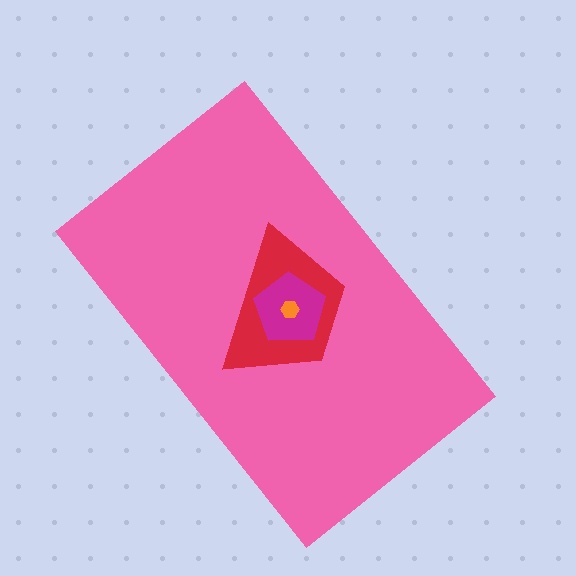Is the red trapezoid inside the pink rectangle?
Yes.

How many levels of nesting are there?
4.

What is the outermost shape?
The pink rectangle.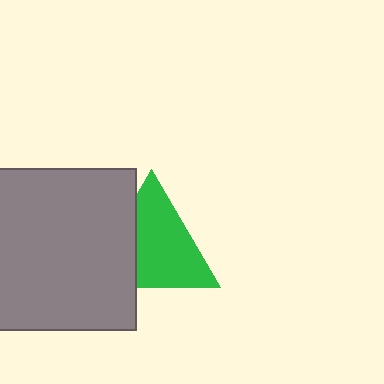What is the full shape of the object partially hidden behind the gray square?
The partially hidden object is a green triangle.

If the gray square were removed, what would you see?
You would see the complete green triangle.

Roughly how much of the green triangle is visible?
Most of it is visible (roughly 69%).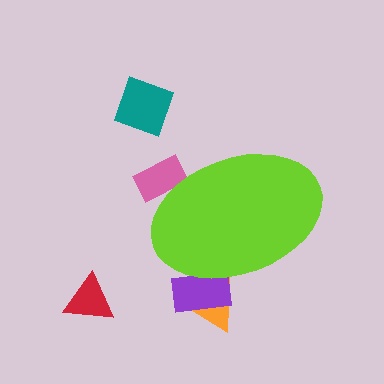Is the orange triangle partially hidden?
Yes, the orange triangle is partially hidden behind the lime ellipse.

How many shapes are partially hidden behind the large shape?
3 shapes are partially hidden.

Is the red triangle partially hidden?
No, the red triangle is fully visible.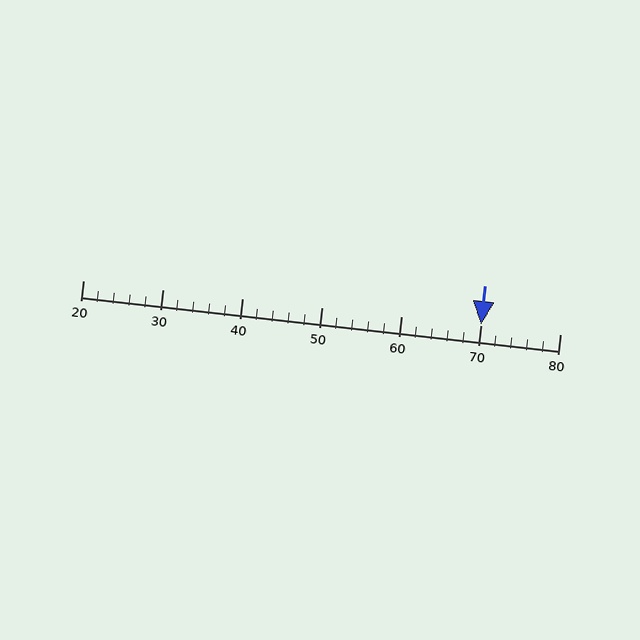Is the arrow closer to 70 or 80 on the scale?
The arrow is closer to 70.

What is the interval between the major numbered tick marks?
The major tick marks are spaced 10 units apart.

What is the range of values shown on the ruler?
The ruler shows values from 20 to 80.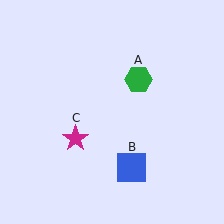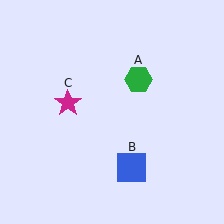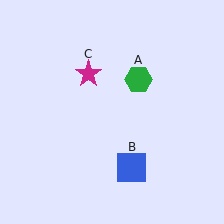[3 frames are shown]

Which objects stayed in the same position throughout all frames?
Green hexagon (object A) and blue square (object B) remained stationary.